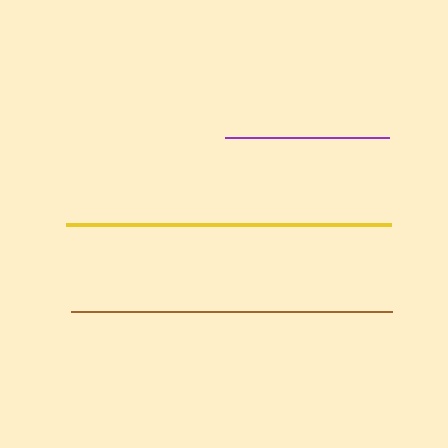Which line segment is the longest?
The yellow line is the longest at approximately 324 pixels.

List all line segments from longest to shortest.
From longest to shortest: yellow, brown, purple.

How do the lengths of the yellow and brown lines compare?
The yellow and brown lines are approximately the same length.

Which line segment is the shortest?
The purple line is the shortest at approximately 163 pixels.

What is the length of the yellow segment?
The yellow segment is approximately 324 pixels long.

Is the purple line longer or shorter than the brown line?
The brown line is longer than the purple line.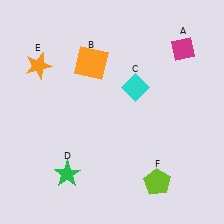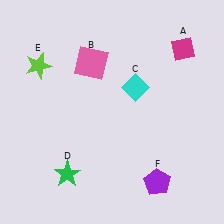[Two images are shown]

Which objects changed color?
B changed from orange to pink. E changed from orange to lime. F changed from lime to purple.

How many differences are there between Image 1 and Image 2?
There are 3 differences between the two images.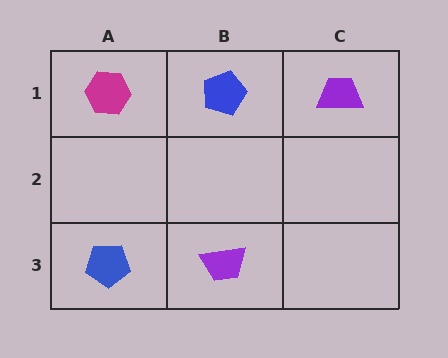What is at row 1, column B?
A blue pentagon.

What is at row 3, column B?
A purple trapezoid.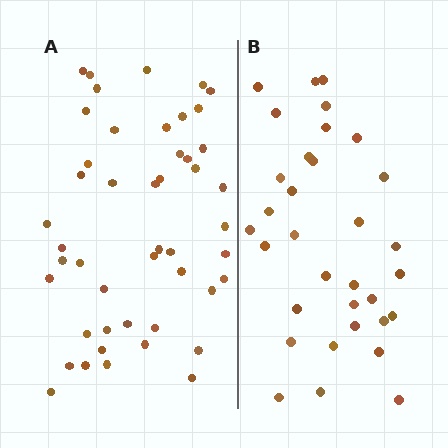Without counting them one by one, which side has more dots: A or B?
Region A (the left region) has more dots.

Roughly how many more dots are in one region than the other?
Region A has approximately 15 more dots than region B.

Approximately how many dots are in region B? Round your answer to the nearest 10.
About 30 dots. (The exact count is 33, which rounds to 30.)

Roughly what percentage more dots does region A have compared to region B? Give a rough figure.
About 40% more.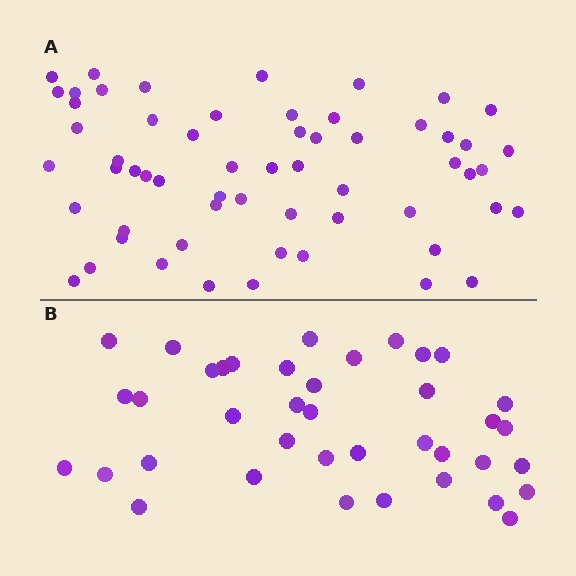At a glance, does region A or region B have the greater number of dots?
Region A (the top region) has more dots.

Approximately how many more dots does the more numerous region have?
Region A has approximately 20 more dots than region B.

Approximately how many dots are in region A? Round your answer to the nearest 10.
About 60 dots. (The exact count is 59, which rounds to 60.)